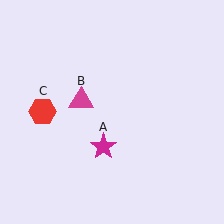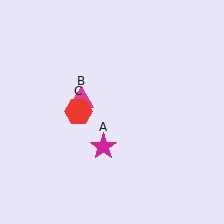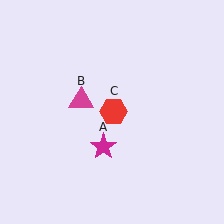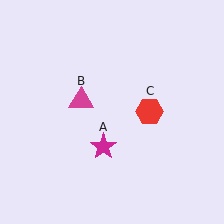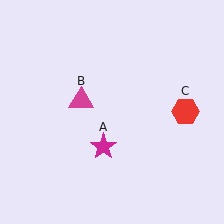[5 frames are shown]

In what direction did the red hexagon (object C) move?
The red hexagon (object C) moved right.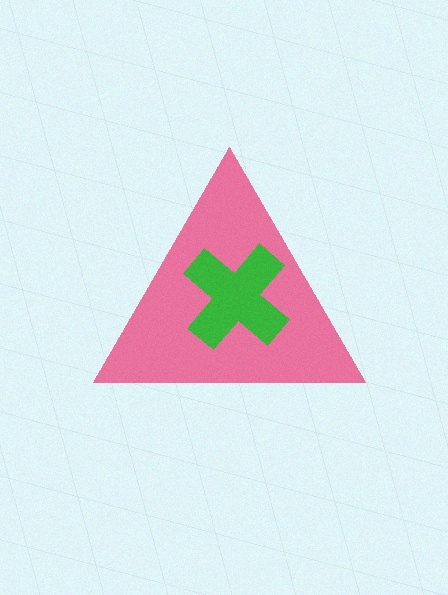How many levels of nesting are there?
2.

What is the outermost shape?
The pink triangle.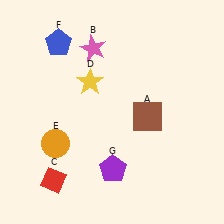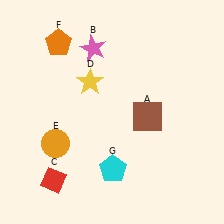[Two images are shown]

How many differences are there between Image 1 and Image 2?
There are 2 differences between the two images.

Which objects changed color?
F changed from blue to orange. G changed from purple to cyan.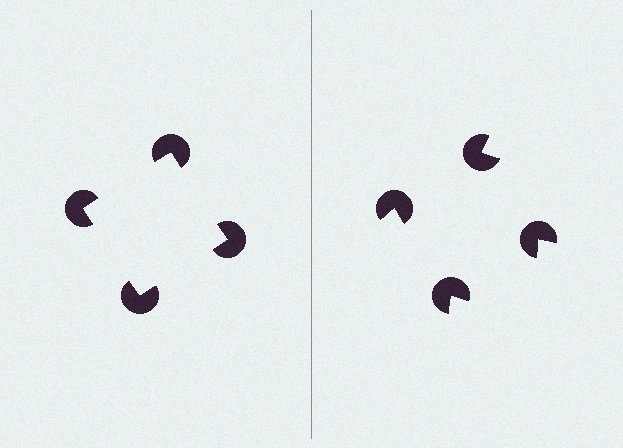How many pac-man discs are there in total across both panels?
8 — 4 on each side.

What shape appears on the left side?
An illusory square.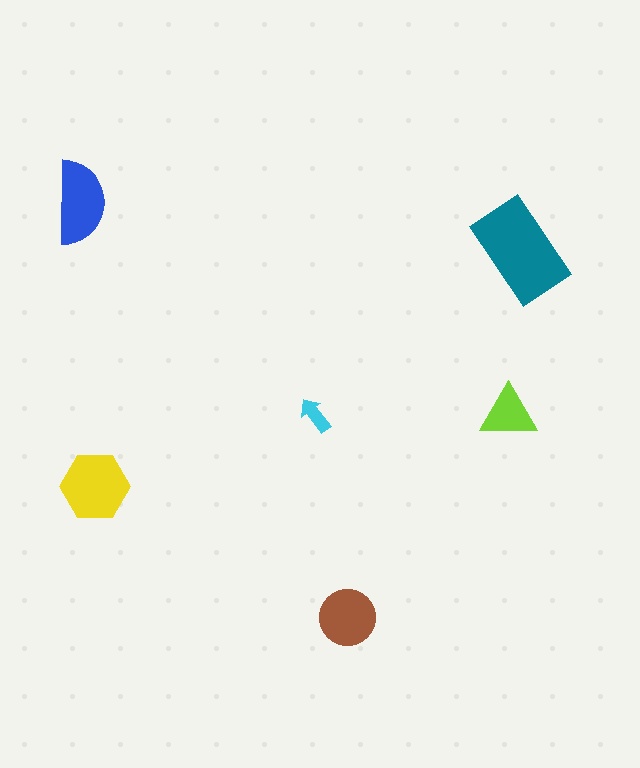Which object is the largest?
The teal rectangle.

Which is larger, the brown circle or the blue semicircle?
The blue semicircle.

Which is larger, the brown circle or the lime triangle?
The brown circle.